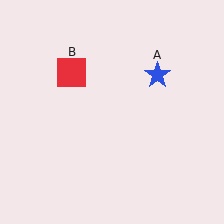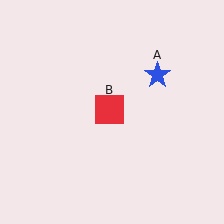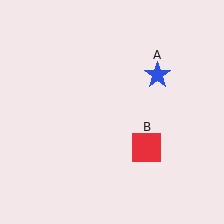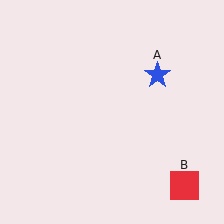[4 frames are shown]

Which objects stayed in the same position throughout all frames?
Blue star (object A) remained stationary.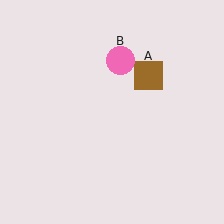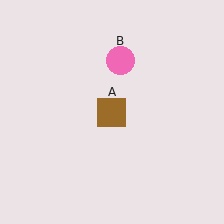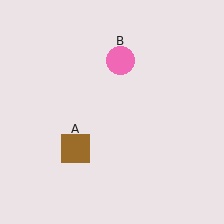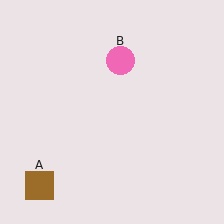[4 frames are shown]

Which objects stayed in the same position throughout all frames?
Pink circle (object B) remained stationary.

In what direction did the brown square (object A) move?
The brown square (object A) moved down and to the left.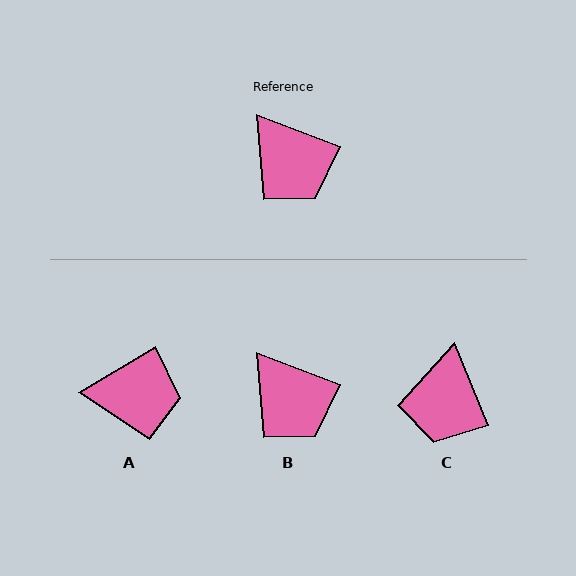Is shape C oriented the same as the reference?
No, it is off by about 47 degrees.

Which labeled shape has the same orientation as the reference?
B.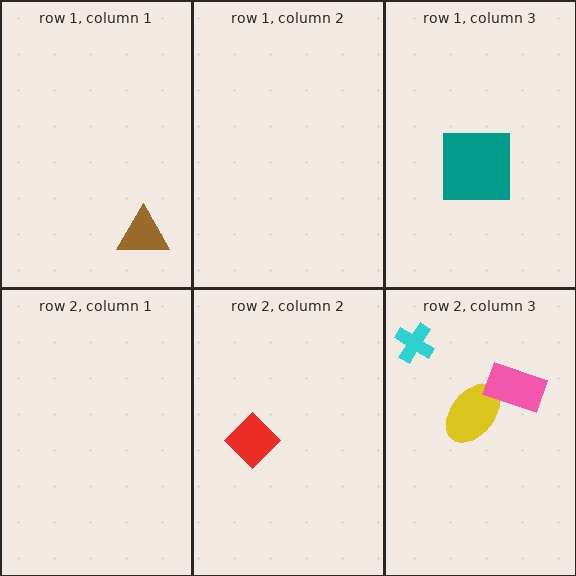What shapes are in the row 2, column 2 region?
The red diamond.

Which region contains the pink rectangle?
The row 2, column 3 region.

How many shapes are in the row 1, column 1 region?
1.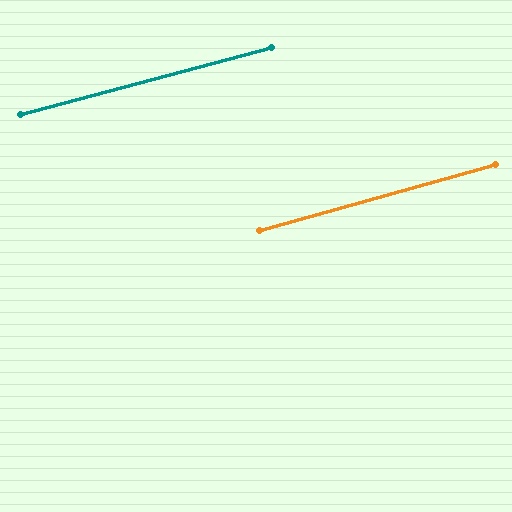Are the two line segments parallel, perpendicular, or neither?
Parallel — their directions differ by only 0.4°.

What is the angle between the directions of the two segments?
Approximately 0 degrees.